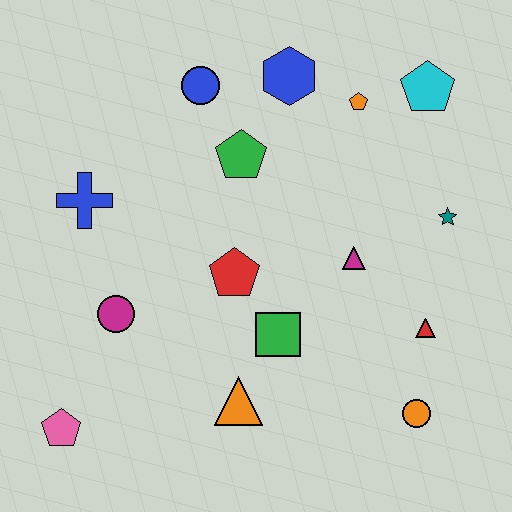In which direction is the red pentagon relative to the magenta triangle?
The red pentagon is to the left of the magenta triangle.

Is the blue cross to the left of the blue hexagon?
Yes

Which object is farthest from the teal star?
The pink pentagon is farthest from the teal star.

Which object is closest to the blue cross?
The magenta circle is closest to the blue cross.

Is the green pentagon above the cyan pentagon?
No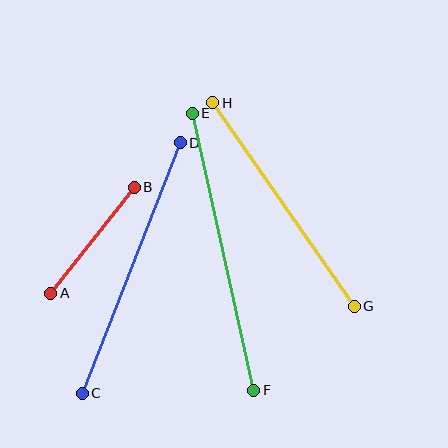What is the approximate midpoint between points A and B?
The midpoint is at approximately (92, 240) pixels.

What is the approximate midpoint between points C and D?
The midpoint is at approximately (131, 268) pixels.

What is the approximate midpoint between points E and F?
The midpoint is at approximately (223, 252) pixels.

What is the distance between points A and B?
The distance is approximately 135 pixels.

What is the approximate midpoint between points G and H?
The midpoint is at approximately (284, 205) pixels.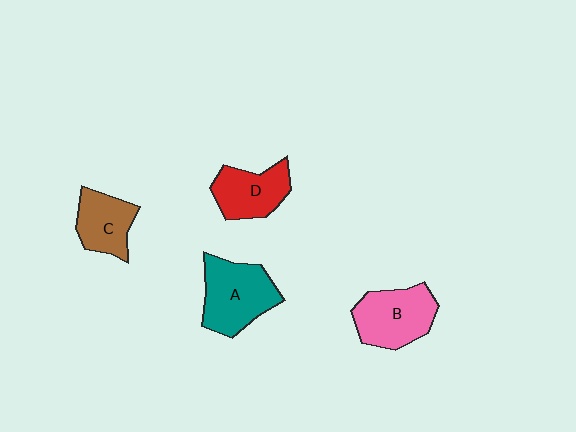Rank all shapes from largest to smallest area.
From largest to smallest: A (teal), B (pink), D (red), C (brown).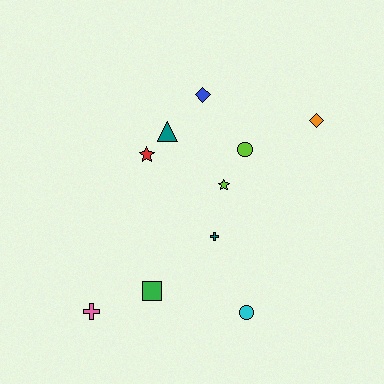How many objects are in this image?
There are 10 objects.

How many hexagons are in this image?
There are no hexagons.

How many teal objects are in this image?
There are 2 teal objects.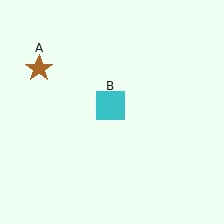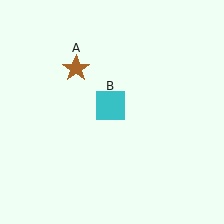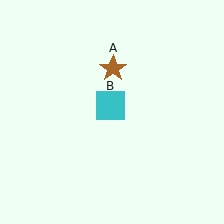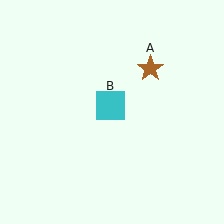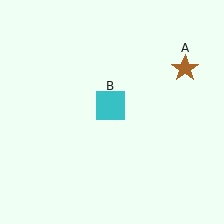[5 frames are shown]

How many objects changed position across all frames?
1 object changed position: brown star (object A).